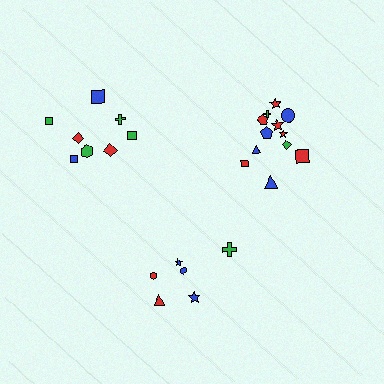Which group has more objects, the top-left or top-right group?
The top-right group.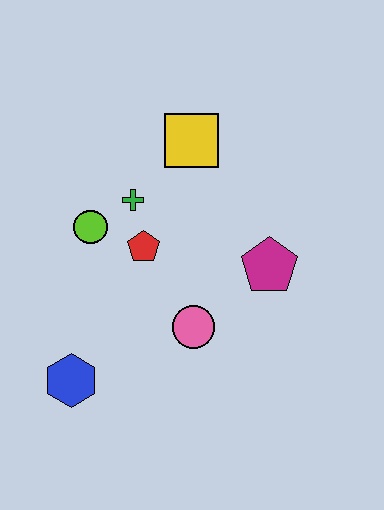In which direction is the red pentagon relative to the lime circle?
The red pentagon is to the right of the lime circle.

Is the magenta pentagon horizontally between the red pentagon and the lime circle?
No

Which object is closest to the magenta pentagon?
The pink circle is closest to the magenta pentagon.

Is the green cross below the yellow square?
Yes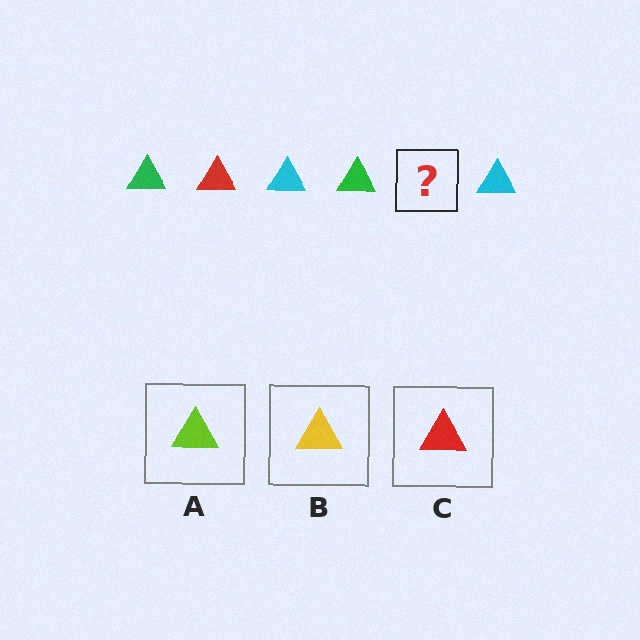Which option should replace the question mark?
Option C.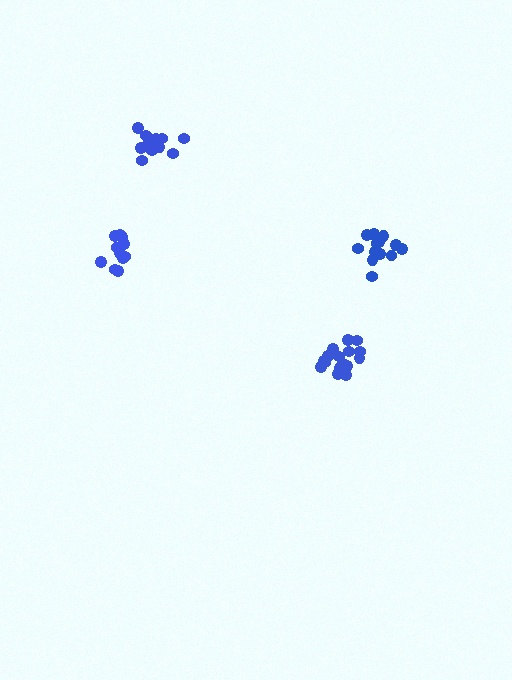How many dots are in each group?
Group 1: 13 dots, Group 2: 16 dots, Group 3: 16 dots, Group 4: 11 dots (56 total).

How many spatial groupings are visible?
There are 4 spatial groupings.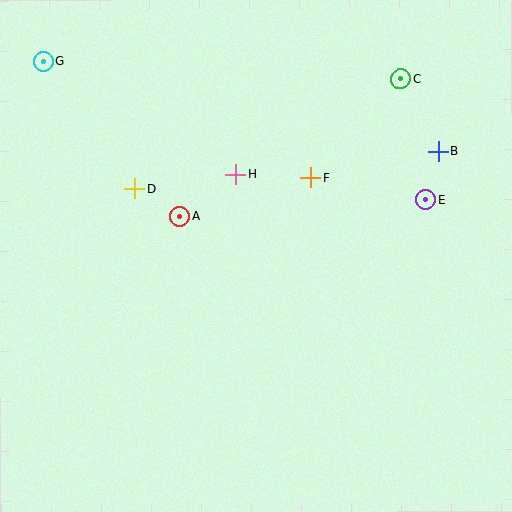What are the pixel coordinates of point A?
Point A is at (180, 216).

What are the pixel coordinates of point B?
Point B is at (438, 151).